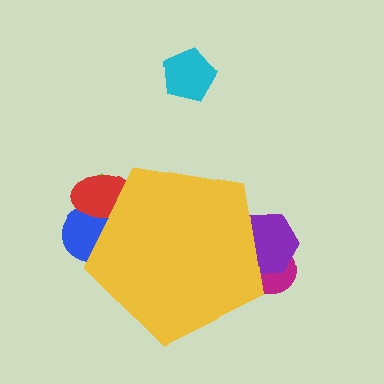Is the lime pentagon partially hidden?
Yes, the lime pentagon is partially hidden behind the yellow pentagon.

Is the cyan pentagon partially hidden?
No, the cyan pentagon is fully visible.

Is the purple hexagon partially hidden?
Yes, the purple hexagon is partially hidden behind the yellow pentagon.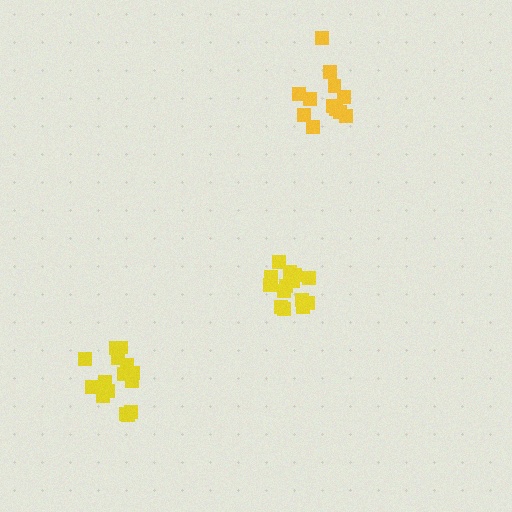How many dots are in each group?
Group 1: 15 dots, Group 2: 14 dots, Group 3: 12 dots (41 total).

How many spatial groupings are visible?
There are 3 spatial groupings.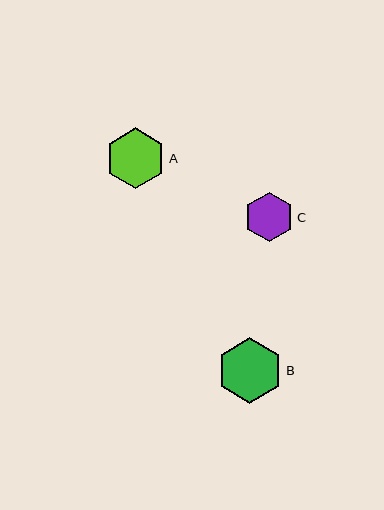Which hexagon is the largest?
Hexagon B is the largest with a size of approximately 65 pixels.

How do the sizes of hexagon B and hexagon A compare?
Hexagon B and hexagon A are approximately the same size.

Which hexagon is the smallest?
Hexagon C is the smallest with a size of approximately 50 pixels.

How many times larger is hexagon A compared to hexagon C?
Hexagon A is approximately 1.2 times the size of hexagon C.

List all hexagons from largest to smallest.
From largest to smallest: B, A, C.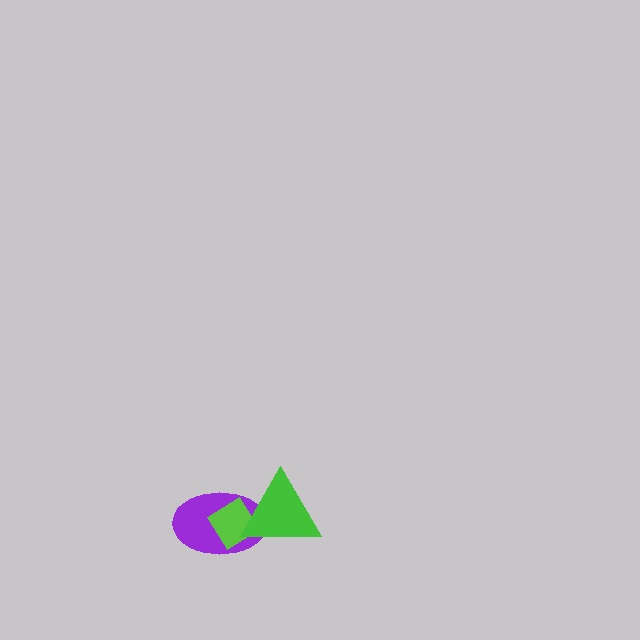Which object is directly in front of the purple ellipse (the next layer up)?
The lime diamond is directly in front of the purple ellipse.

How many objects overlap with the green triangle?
2 objects overlap with the green triangle.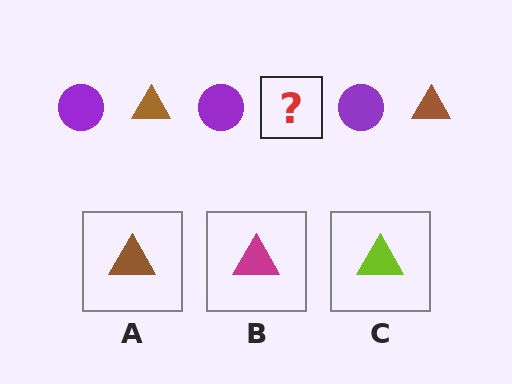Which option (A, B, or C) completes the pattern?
A.